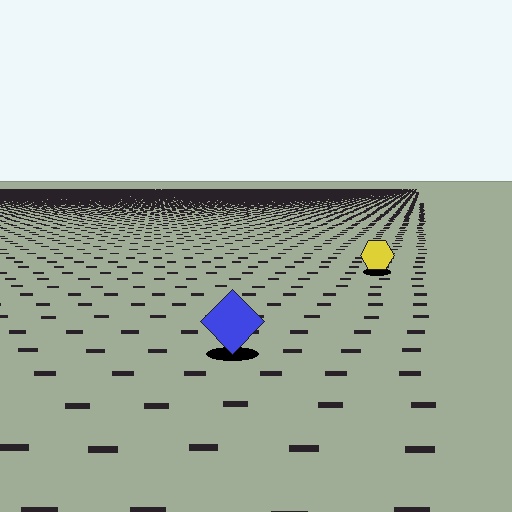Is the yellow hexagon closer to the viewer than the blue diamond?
No. The blue diamond is closer — you can tell from the texture gradient: the ground texture is coarser near it.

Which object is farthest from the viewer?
The yellow hexagon is farthest from the viewer. It appears smaller and the ground texture around it is denser.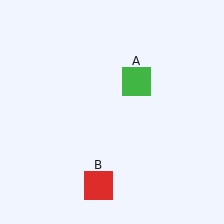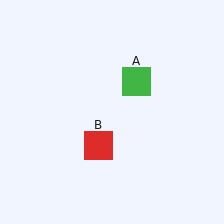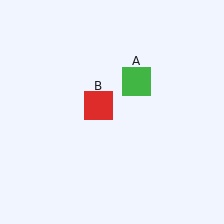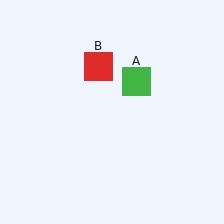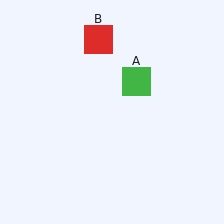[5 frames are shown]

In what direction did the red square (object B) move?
The red square (object B) moved up.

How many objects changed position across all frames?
1 object changed position: red square (object B).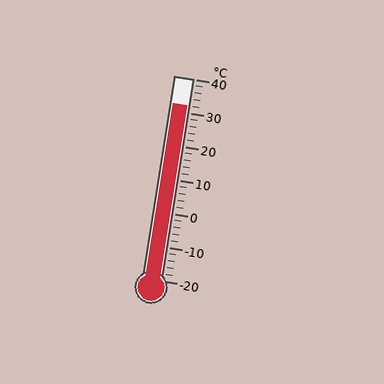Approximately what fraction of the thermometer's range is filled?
The thermometer is filled to approximately 85% of its range.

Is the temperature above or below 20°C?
The temperature is above 20°C.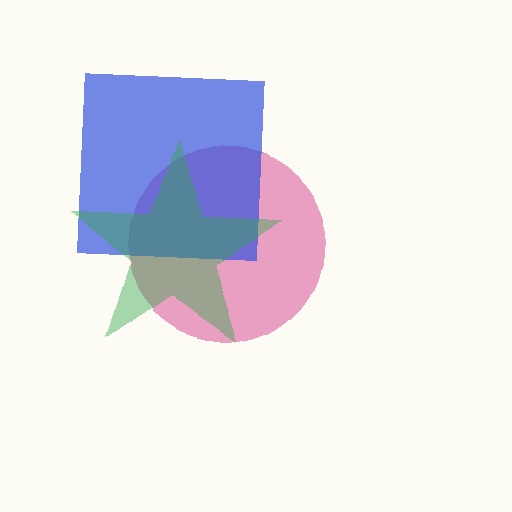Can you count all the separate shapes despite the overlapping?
Yes, there are 3 separate shapes.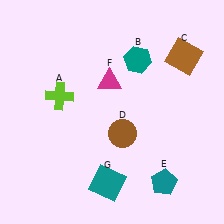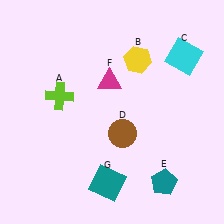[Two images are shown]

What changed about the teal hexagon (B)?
In Image 1, B is teal. In Image 2, it changed to yellow.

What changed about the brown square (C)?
In Image 1, C is brown. In Image 2, it changed to cyan.